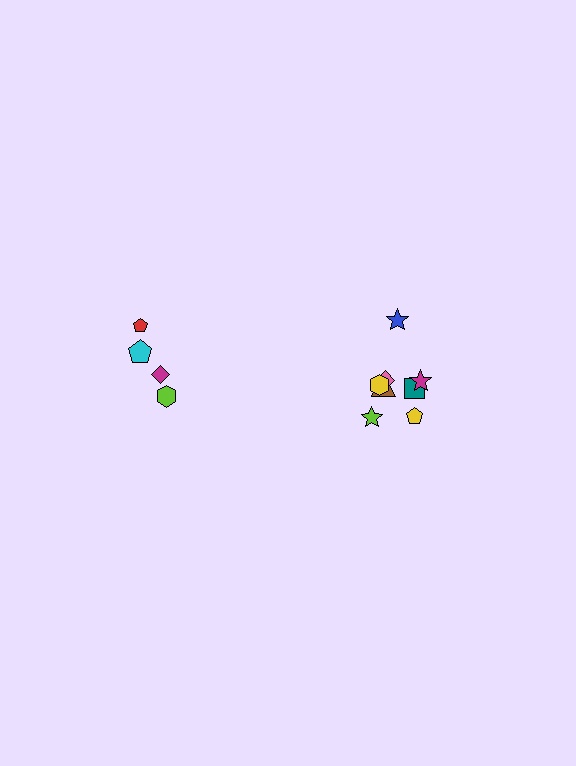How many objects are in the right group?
There are 8 objects.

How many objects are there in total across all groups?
There are 12 objects.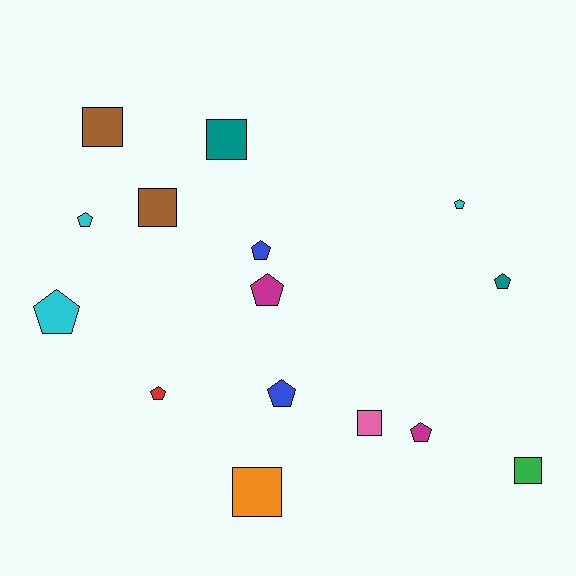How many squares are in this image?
There are 6 squares.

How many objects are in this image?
There are 15 objects.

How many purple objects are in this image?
There are no purple objects.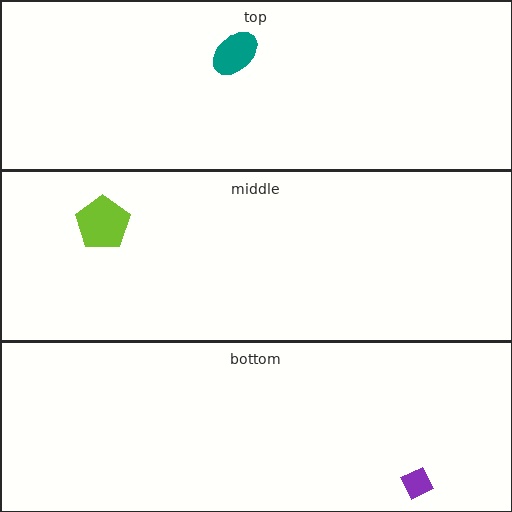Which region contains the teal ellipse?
The top region.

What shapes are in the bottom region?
The purple diamond.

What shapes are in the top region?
The teal ellipse.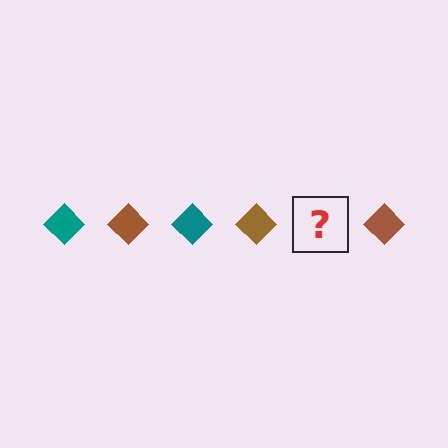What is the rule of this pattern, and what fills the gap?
The rule is that the pattern cycles through teal, brown diamonds. The gap should be filled with a teal diamond.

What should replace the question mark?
The question mark should be replaced with a teal diamond.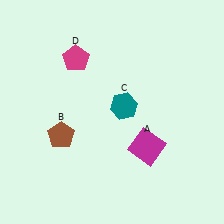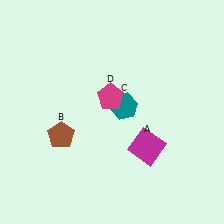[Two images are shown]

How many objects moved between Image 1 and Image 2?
1 object moved between the two images.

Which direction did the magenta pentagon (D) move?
The magenta pentagon (D) moved down.